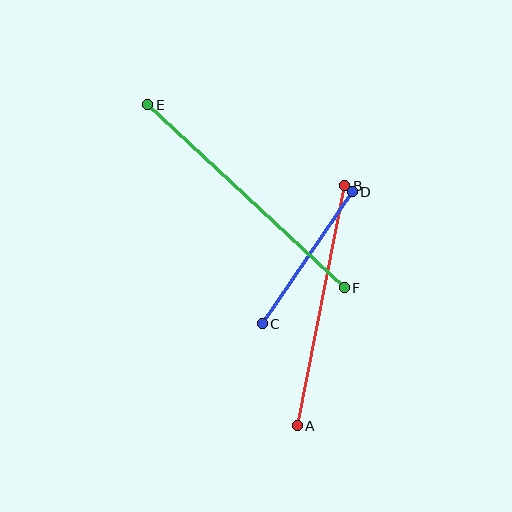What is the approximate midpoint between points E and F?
The midpoint is at approximately (246, 196) pixels.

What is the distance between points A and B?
The distance is approximately 245 pixels.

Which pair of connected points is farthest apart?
Points E and F are farthest apart.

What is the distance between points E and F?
The distance is approximately 269 pixels.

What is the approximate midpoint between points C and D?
The midpoint is at approximately (307, 258) pixels.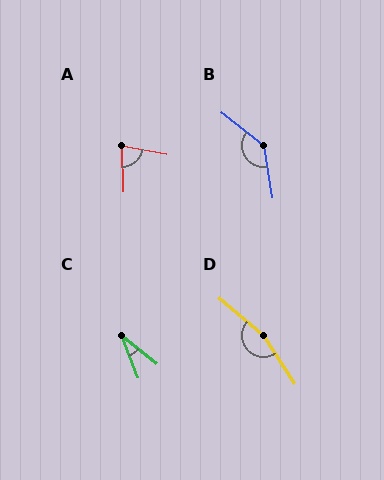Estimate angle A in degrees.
Approximately 77 degrees.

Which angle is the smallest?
C, at approximately 30 degrees.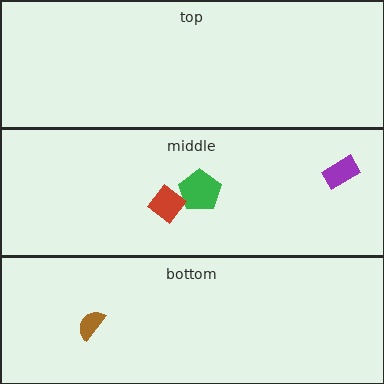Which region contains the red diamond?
The middle region.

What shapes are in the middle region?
The green pentagon, the red diamond, the purple rectangle.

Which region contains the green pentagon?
The middle region.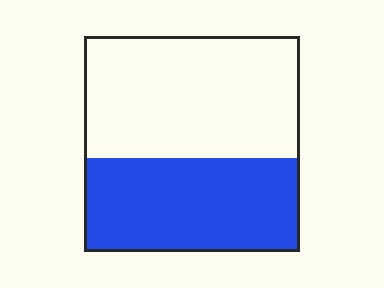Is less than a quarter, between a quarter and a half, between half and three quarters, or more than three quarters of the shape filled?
Between a quarter and a half.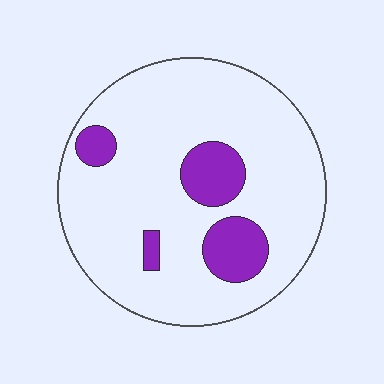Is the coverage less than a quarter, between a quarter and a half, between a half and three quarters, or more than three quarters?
Less than a quarter.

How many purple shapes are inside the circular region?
4.